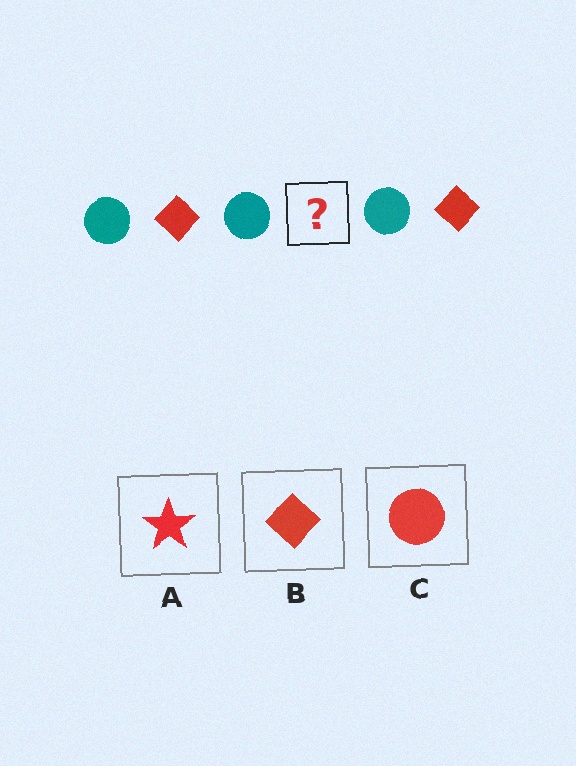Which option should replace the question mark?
Option B.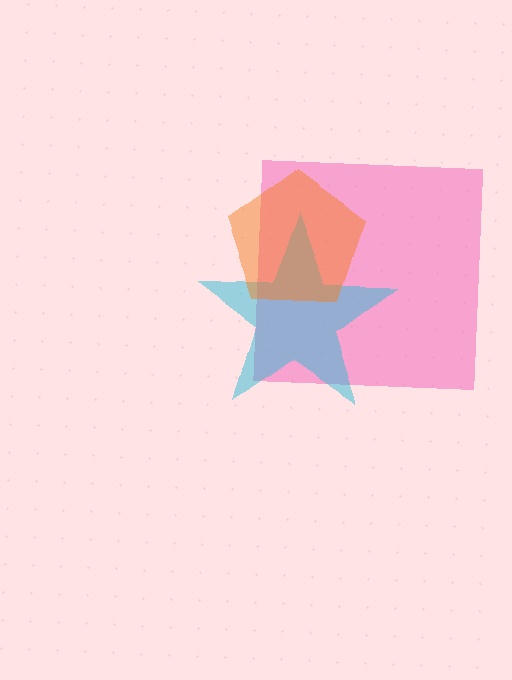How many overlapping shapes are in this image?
There are 3 overlapping shapes in the image.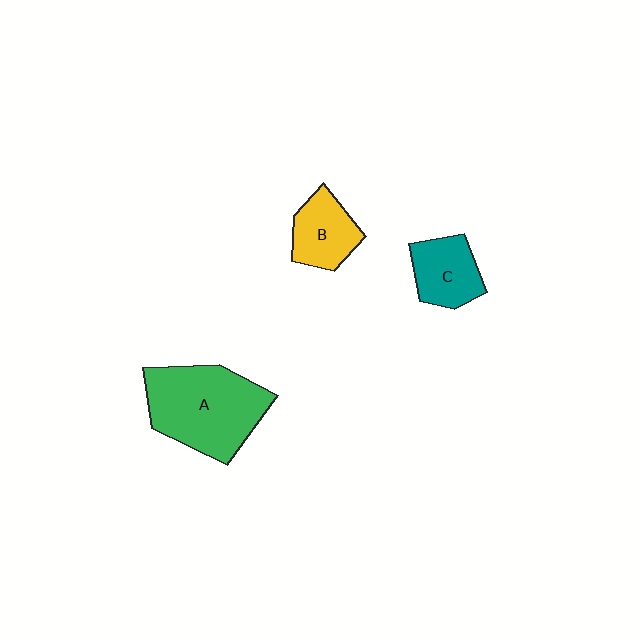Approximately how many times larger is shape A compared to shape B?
Approximately 2.1 times.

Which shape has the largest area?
Shape A (green).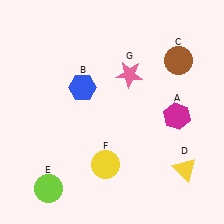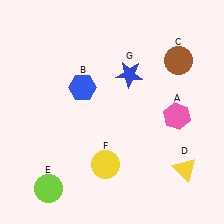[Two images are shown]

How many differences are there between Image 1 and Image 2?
There are 2 differences between the two images.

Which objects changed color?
A changed from magenta to pink. G changed from pink to blue.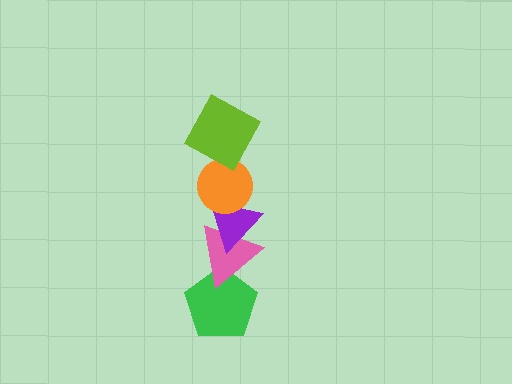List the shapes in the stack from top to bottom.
From top to bottom: the lime square, the orange circle, the purple triangle, the pink triangle, the green pentagon.